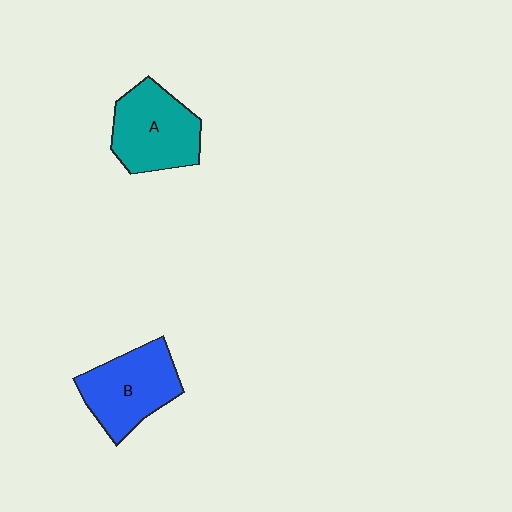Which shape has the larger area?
Shape A (teal).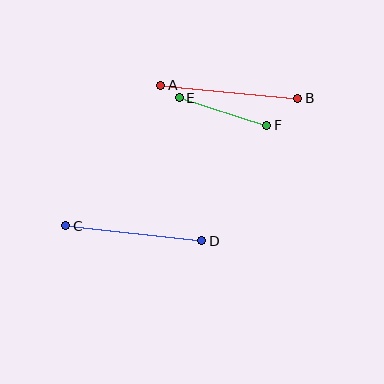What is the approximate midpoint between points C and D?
The midpoint is at approximately (134, 233) pixels.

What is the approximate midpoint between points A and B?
The midpoint is at approximately (229, 92) pixels.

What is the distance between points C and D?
The distance is approximately 137 pixels.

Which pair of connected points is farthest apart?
Points A and B are farthest apart.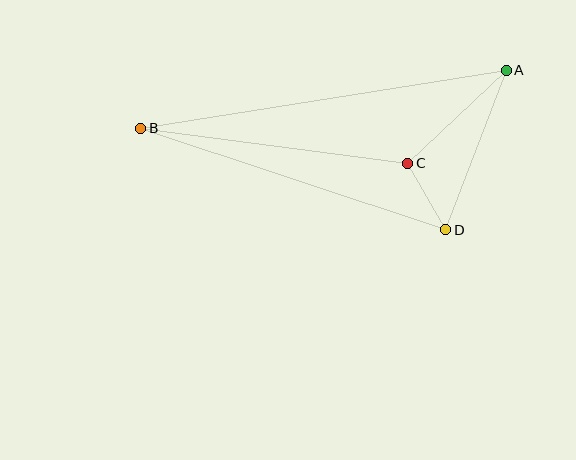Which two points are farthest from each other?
Points A and B are farthest from each other.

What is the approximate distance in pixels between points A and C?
The distance between A and C is approximately 135 pixels.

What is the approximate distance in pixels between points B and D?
The distance between B and D is approximately 322 pixels.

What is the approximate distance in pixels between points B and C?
The distance between B and C is approximately 270 pixels.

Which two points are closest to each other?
Points C and D are closest to each other.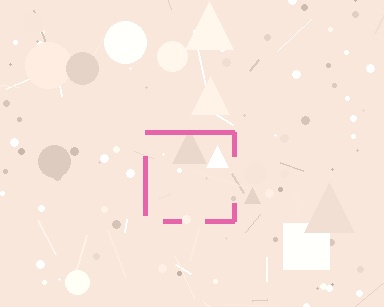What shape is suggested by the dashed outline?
The dashed outline suggests a square.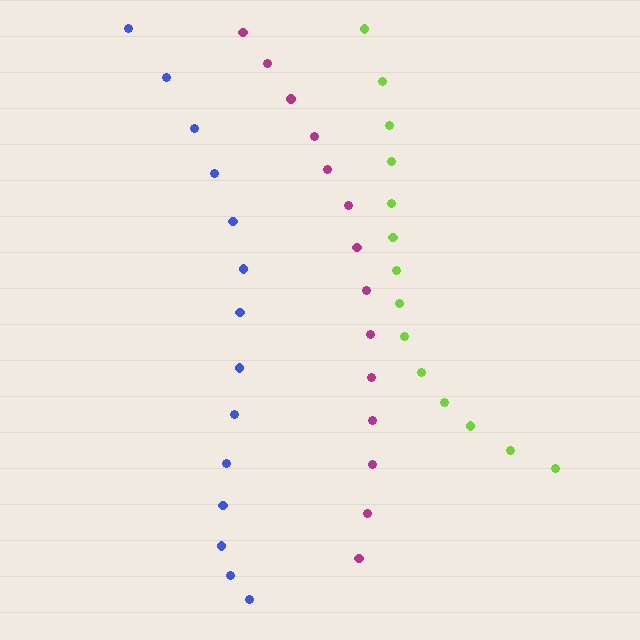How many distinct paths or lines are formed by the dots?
There are 3 distinct paths.